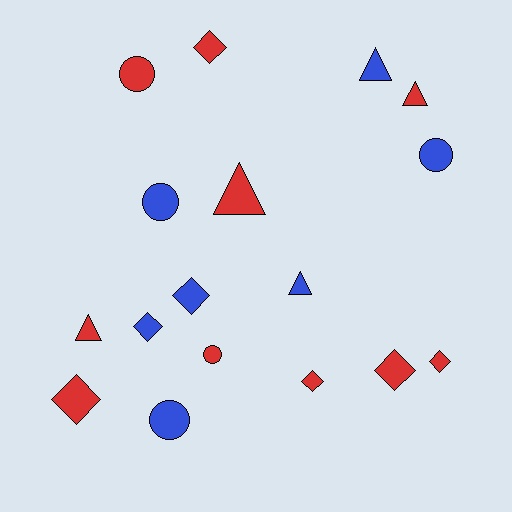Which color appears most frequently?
Red, with 10 objects.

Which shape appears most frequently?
Diamond, with 7 objects.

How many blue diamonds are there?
There are 2 blue diamonds.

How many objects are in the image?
There are 17 objects.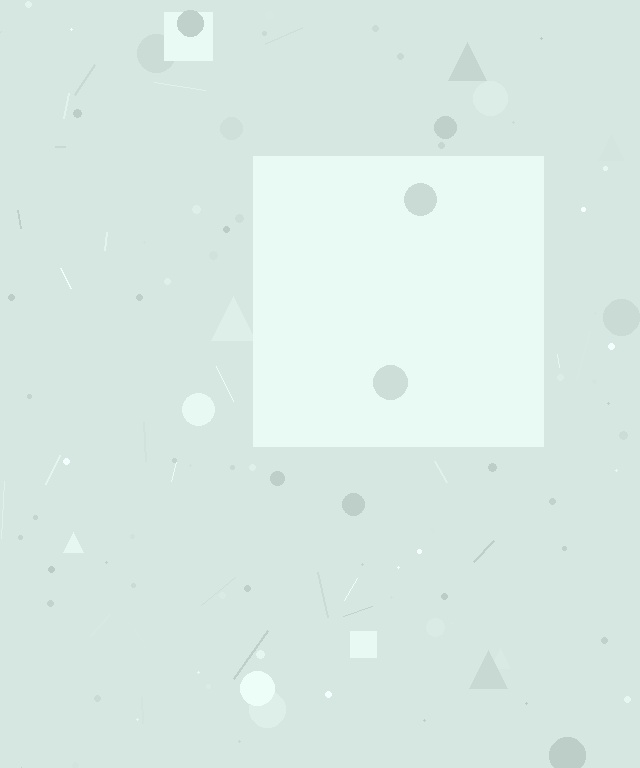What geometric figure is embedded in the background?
A square is embedded in the background.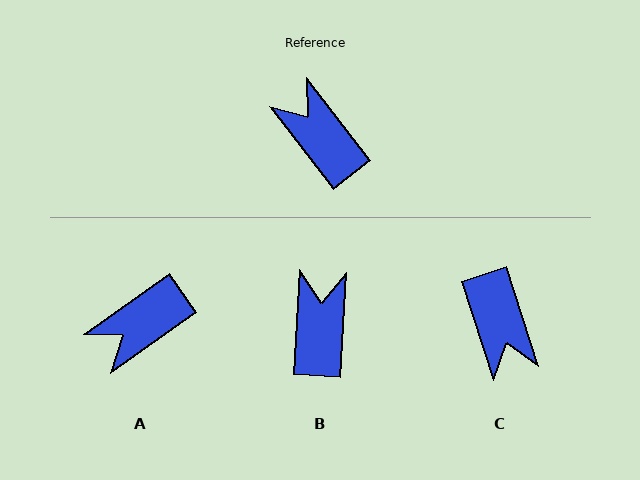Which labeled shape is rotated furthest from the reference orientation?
C, about 161 degrees away.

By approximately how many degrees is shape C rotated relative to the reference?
Approximately 161 degrees counter-clockwise.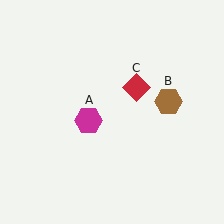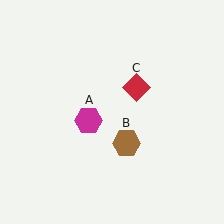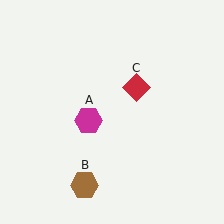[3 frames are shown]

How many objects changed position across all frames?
1 object changed position: brown hexagon (object B).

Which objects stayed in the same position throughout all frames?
Magenta hexagon (object A) and red diamond (object C) remained stationary.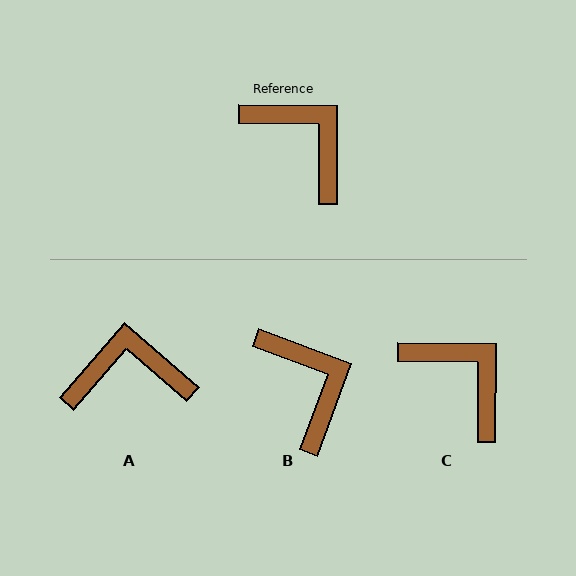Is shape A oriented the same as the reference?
No, it is off by about 49 degrees.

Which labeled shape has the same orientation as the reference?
C.